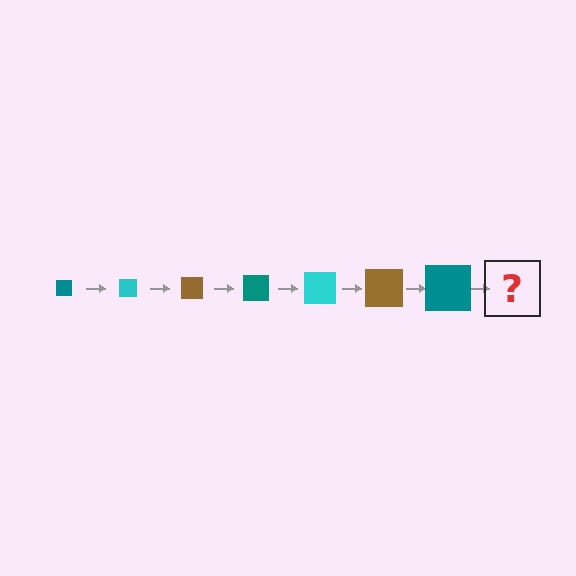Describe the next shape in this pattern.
It should be a cyan square, larger than the previous one.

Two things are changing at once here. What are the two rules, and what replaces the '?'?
The two rules are that the square grows larger each step and the color cycles through teal, cyan, and brown. The '?' should be a cyan square, larger than the previous one.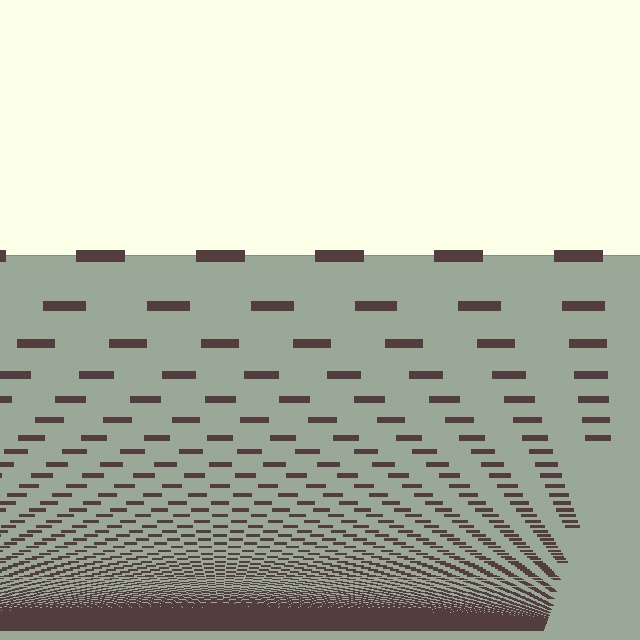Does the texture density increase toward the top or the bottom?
Density increases toward the bottom.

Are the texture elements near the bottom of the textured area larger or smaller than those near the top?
Smaller. The gradient is inverted — elements near the bottom are smaller and denser.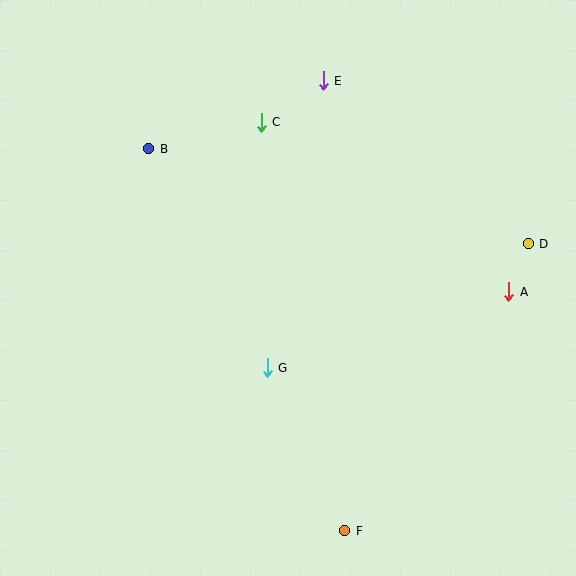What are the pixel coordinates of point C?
Point C is at (261, 122).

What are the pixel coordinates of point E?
Point E is at (323, 81).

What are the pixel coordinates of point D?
Point D is at (528, 244).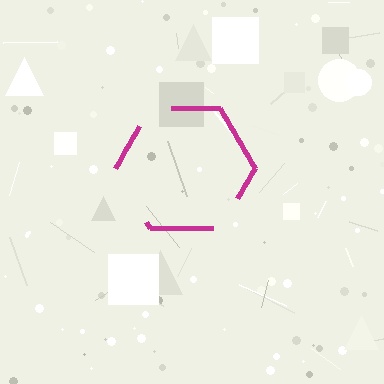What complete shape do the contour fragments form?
The contour fragments form a hexagon.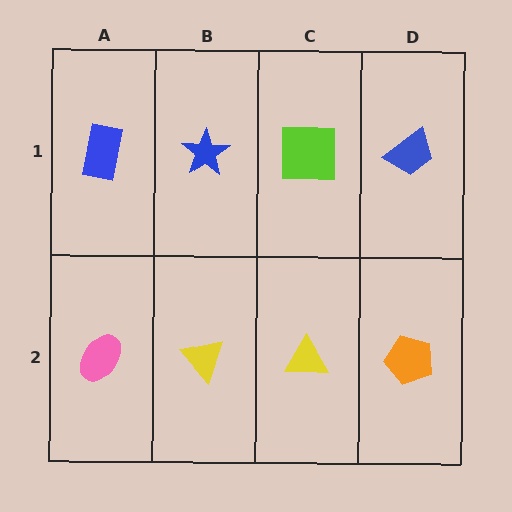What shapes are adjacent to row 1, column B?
A yellow triangle (row 2, column B), a blue rectangle (row 1, column A), a lime square (row 1, column C).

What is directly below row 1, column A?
A pink ellipse.